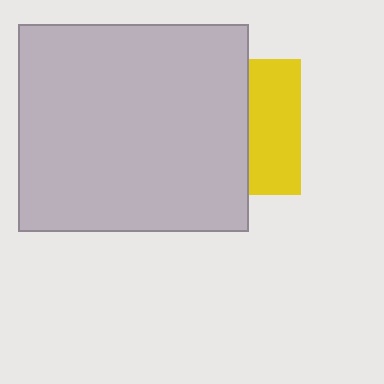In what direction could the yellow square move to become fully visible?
The yellow square could move right. That would shift it out from behind the light gray rectangle entirely.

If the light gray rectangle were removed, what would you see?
You would see the complete yellow square.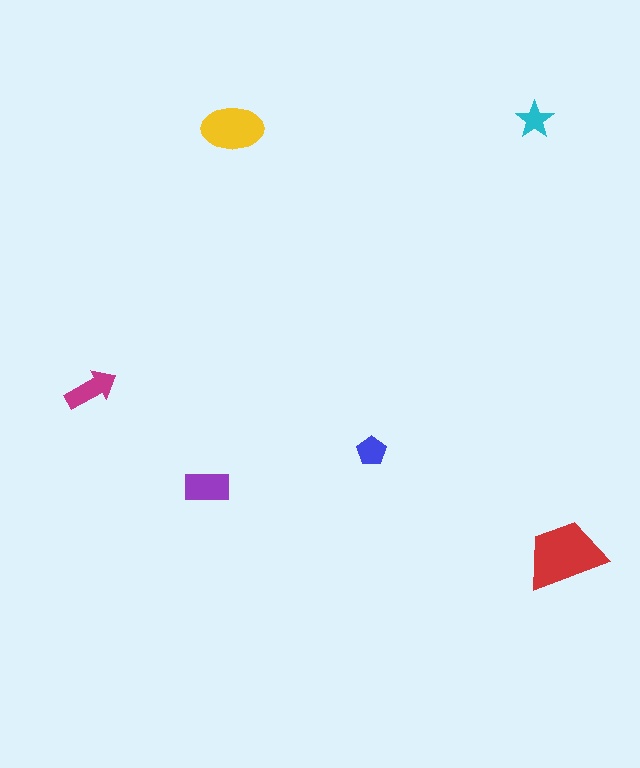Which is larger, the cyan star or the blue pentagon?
The blue pentagon.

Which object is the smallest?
The cyan star.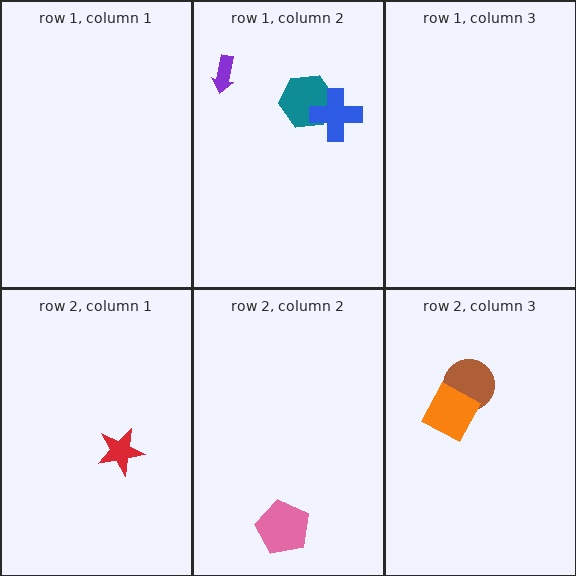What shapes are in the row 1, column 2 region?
The purple arrow, the teal hexagon, the blue cross.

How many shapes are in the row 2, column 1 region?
1.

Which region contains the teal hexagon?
The row 1, column 2 region.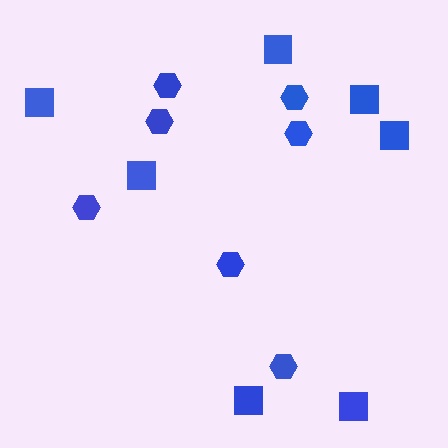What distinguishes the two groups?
There are 2 groups: one group of hexagons (7) and one group of squares (7).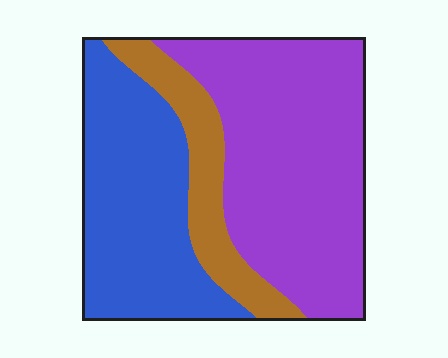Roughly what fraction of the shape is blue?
Blue covers 35% of the shape.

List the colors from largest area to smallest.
From largest to smallest: purple, blue, brown.